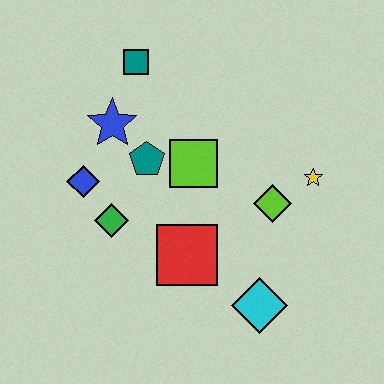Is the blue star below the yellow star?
No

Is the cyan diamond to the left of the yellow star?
Yes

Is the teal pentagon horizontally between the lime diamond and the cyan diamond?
No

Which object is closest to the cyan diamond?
The red square is closest to the cyan diamond.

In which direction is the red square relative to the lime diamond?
The red square is to the left of the lime diamond.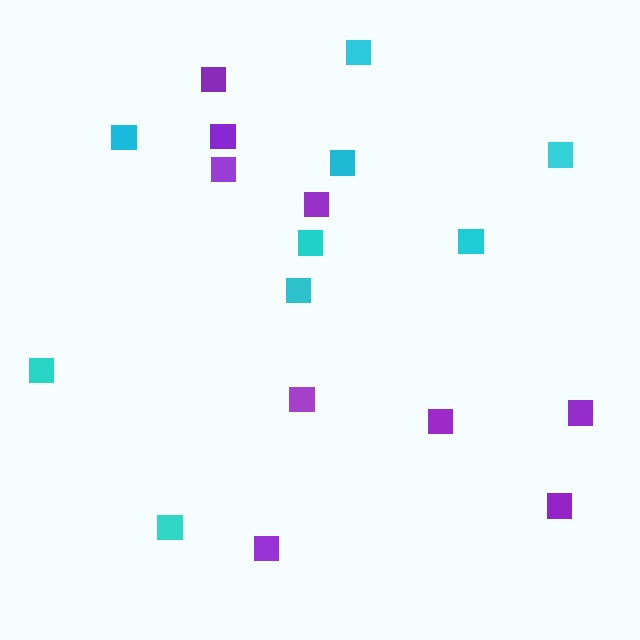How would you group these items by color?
There are 2 groups: one group of cyan squares (9) and one group of purple squares (9).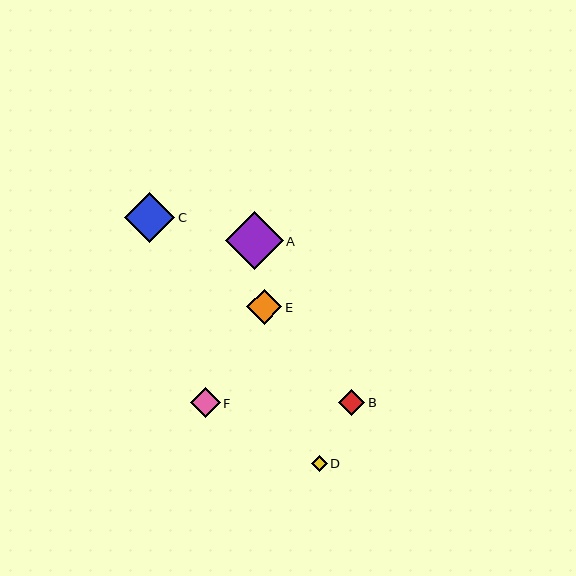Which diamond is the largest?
Diamond A is the largest with a size of approximately 58 pixels.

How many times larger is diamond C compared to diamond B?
Diamond C is approximately 1.9 times the size of diamond B.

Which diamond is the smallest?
Diamond D is the smallest with a size of approximately 16 pixels.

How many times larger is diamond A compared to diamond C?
Diamond A is approximately 1.1 times the size of diamond C.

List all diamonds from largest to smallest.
From largest to smallest: A, C, E, F, B, D.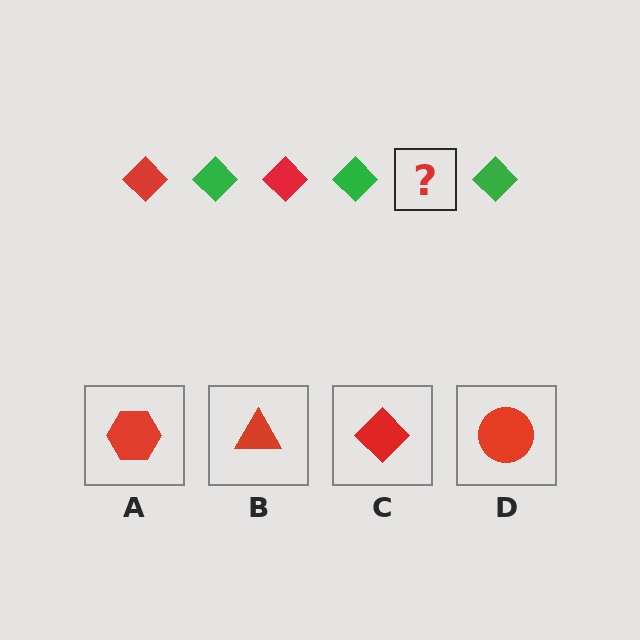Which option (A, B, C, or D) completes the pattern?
C.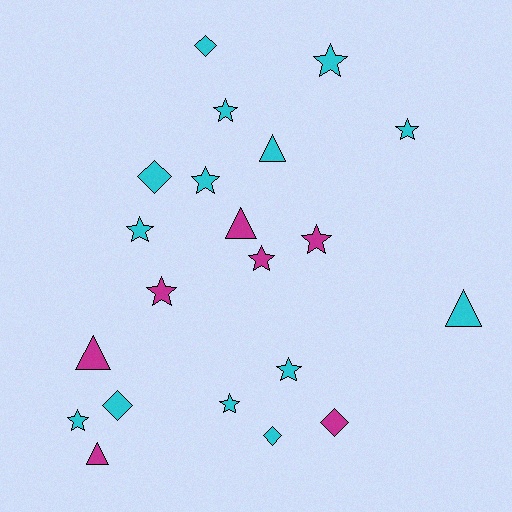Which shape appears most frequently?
Star, with 11 objects.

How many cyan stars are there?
There are 8 cyan stars.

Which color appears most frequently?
Cyan, with 14 objects.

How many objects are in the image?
There are 21 objects.